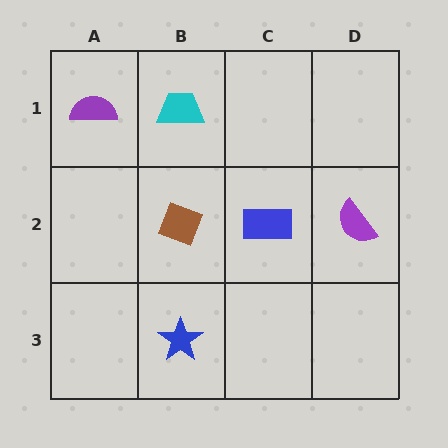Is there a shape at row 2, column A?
No, that cell is empty.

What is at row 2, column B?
A brown diamond.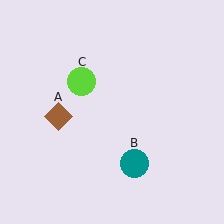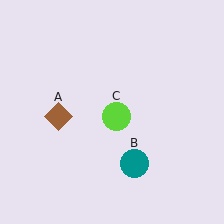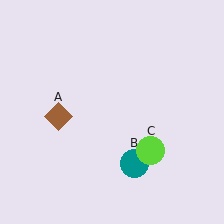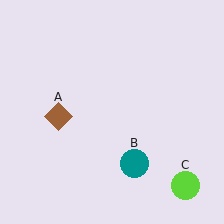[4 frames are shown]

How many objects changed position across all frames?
1 object changed position: lime circle (object C).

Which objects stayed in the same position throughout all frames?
Brown diamond (object A) and teal circle (object B) remained stationary.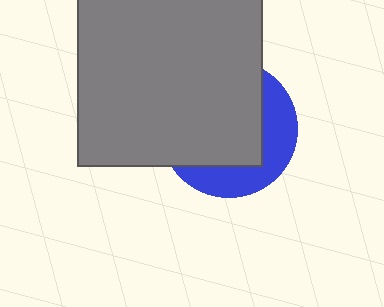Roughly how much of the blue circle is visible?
A small part of it is visible (roughly 34%).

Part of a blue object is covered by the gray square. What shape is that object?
It is a circle.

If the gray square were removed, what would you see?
You would see the complete blue circle.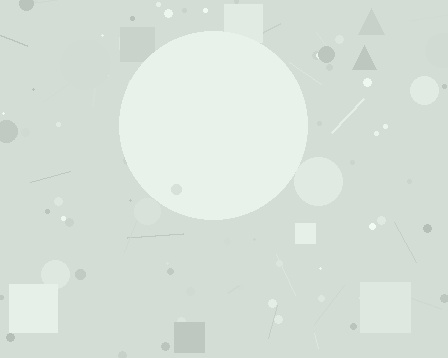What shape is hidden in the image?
A circle is hidden in the image.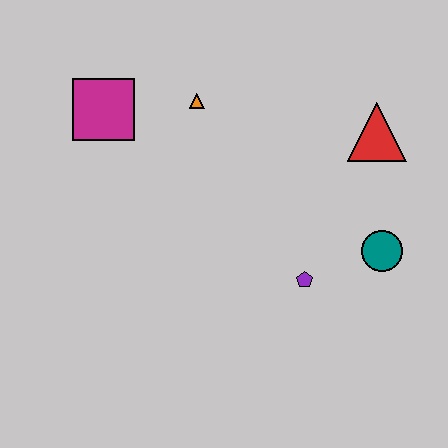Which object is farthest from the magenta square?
The teal circle is farthest from the magenta square.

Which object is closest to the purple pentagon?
The teal circle is closest to the purple pentagon.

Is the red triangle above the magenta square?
No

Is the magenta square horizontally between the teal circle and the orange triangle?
No